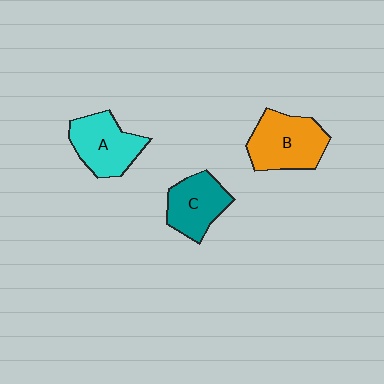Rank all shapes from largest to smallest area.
From largest to smallest: B (orange), A (cyan), C (teal).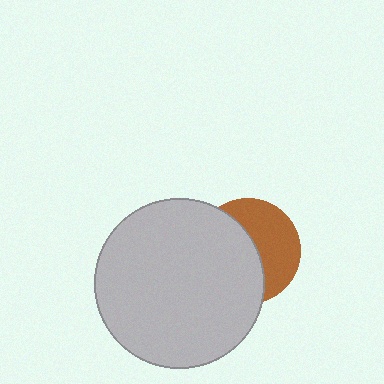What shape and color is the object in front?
The object in front is a light gray circle.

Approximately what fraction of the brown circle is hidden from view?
Roughly 55% of the brown circle is hidden behind the light gray circle.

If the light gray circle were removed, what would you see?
You would see the complete brown circle.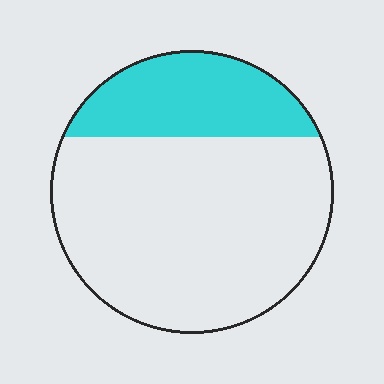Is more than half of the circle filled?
No.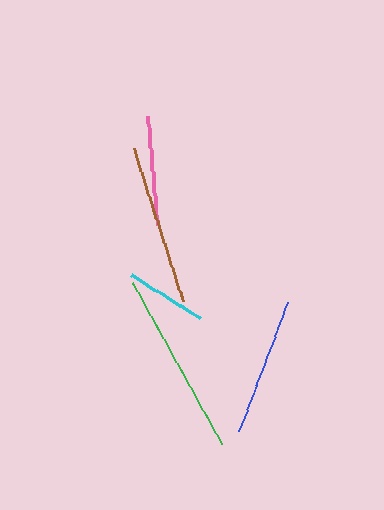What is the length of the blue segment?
The blue segment is approximately 138 pixels long.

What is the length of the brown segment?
The brown segment is approximately 161 pixels long.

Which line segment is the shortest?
The cyan line is the shortest at approximately 81 pixels.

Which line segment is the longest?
The green line is the longest at approximately 184 pixels.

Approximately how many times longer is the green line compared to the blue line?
The green line is approximately 1.3 times the length of the blue line.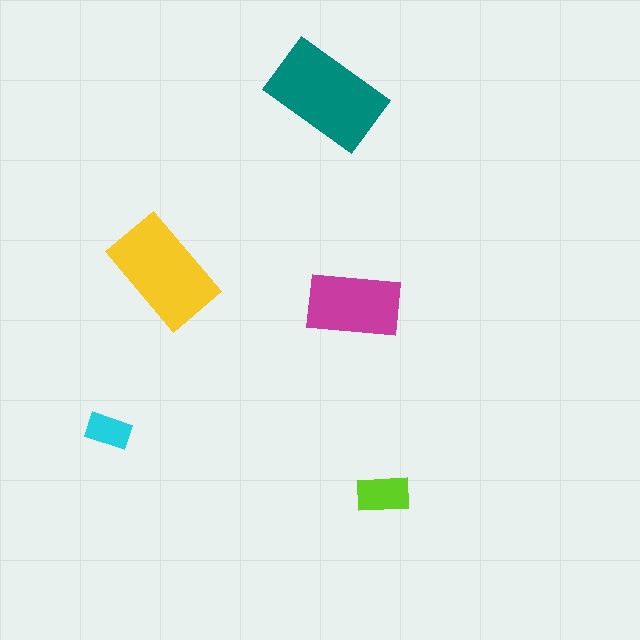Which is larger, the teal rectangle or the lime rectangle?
The teal one.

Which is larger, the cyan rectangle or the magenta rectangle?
The magenta one.